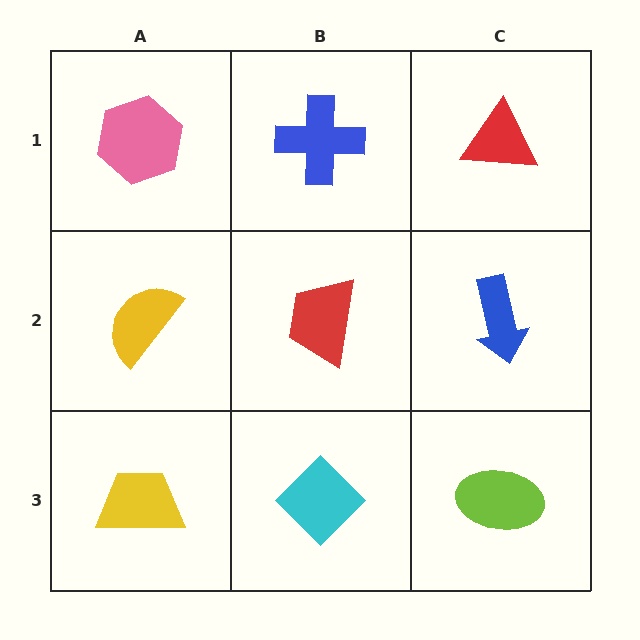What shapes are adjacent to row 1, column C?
A blue arrow (row 2, column C), a blue cross (row 1, column B).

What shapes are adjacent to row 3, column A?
A yellow semicircle (row 2, column A), a cyan diamond (row 3, column B).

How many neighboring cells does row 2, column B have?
4.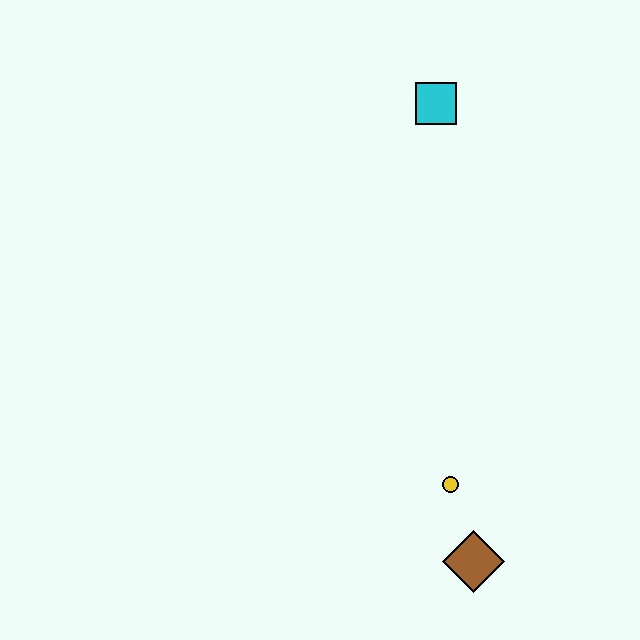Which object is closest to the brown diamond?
The yellow circle is closest to the brown diamond.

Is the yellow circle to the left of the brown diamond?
Yes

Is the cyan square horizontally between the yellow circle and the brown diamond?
No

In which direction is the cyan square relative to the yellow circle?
The cyan square is above the yellow circle.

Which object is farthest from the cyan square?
The brown diamond is farthest from the cyan square.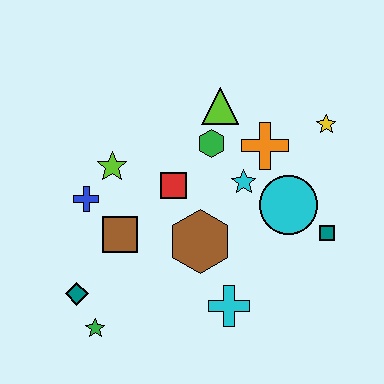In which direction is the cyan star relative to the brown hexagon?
The cyan star is above the brown hexagon.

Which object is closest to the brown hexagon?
The red square is closest to the brown hexagon.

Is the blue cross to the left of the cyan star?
Yes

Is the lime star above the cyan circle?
Yes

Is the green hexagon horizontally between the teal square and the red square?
Yes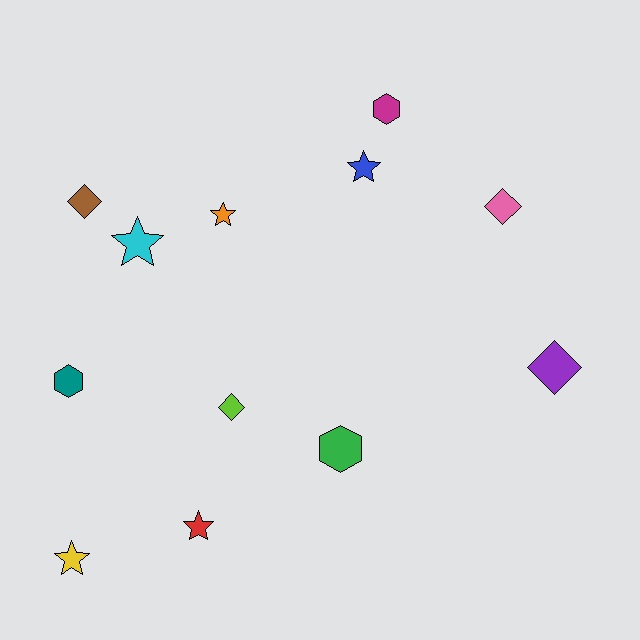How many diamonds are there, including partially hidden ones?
There are 4 diamonds.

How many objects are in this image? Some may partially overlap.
There are 12 objects.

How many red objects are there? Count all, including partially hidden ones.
There is 1 red object.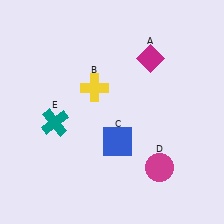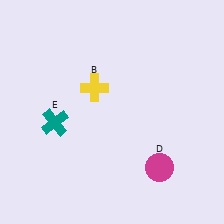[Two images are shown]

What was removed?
The blue square (C), the magenta diamond (A) were removed in Image 2.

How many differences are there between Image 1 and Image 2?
There are 2 differences between the two images.